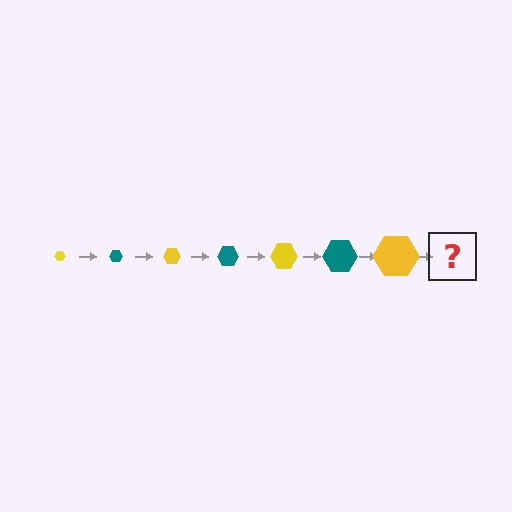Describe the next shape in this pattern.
It should be a teal hexagon, larger than the previous one.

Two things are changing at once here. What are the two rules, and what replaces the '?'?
The two rules are that the hexagon grows larger each step and the color cycles through yellow and teal. The '?' should be a teal hexagon, larger than the previous one.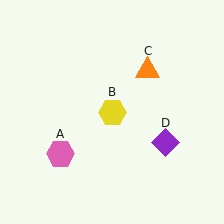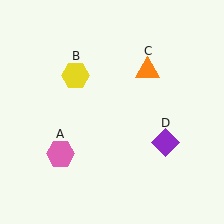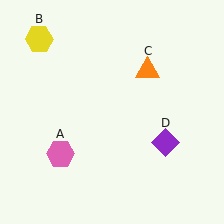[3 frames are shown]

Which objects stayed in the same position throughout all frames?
Pink hexagon (object A) and orange triangle (object C) and purple diamond (object D) remained stationary.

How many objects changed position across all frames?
1 object changed position: yellow hexagon (object B).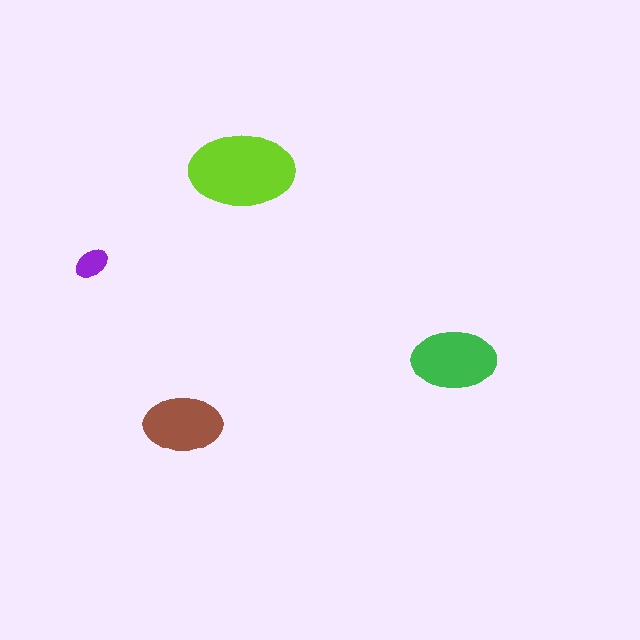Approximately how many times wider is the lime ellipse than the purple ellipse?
About 3 times wider.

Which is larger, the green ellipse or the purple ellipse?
The green one.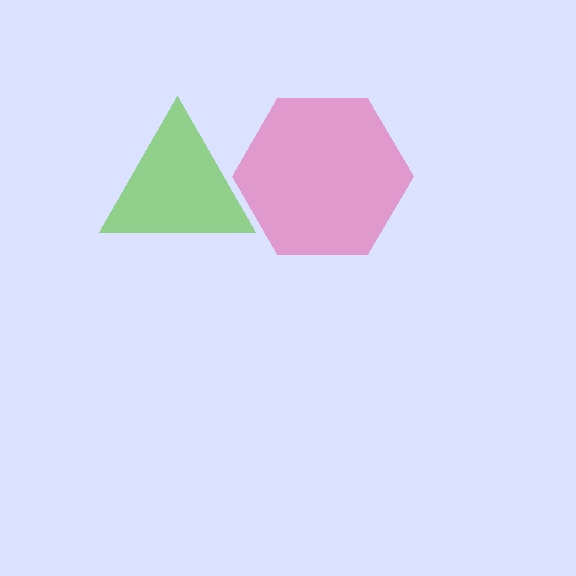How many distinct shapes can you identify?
There are 2 distinct shapes: a lime triangle, a pink hexagon.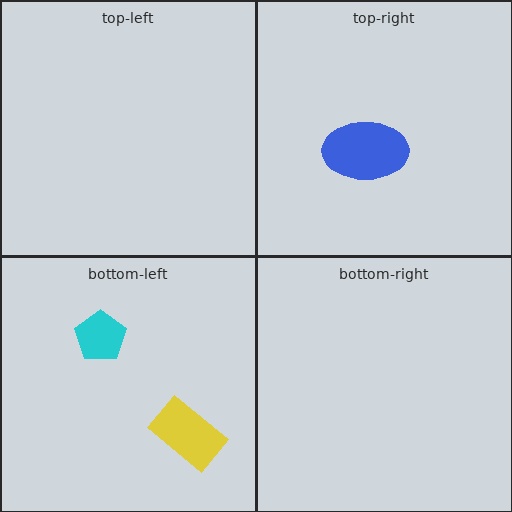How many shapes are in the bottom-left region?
2.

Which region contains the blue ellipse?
The top-right region.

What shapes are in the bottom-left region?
The yellow rectangle, the cyan pentagon.